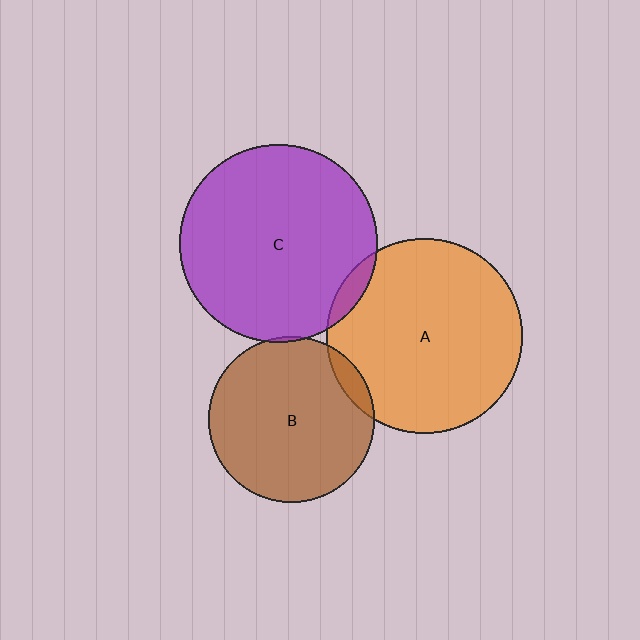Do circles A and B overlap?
Yes.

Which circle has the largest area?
Circle C (purple).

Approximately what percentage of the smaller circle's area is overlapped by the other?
Approximately 5%.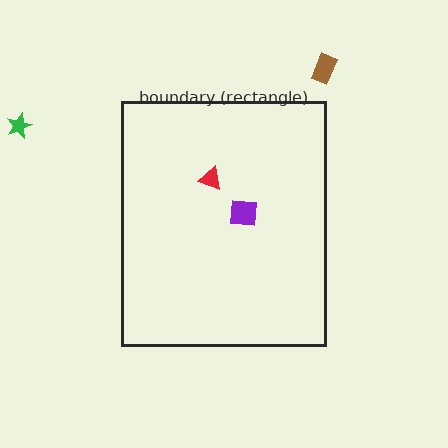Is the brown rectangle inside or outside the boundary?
Outside.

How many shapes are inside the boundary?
2 inside, 2 outside.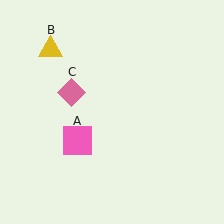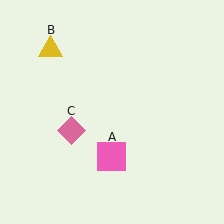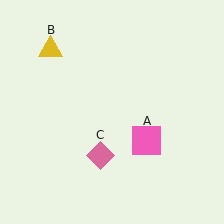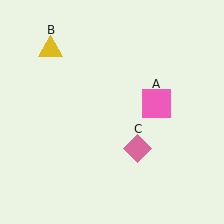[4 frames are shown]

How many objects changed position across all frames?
2 objects changed position: pink square (object A), pink diamond (object C).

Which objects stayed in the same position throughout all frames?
Yellow triangle (object B) remained stationary.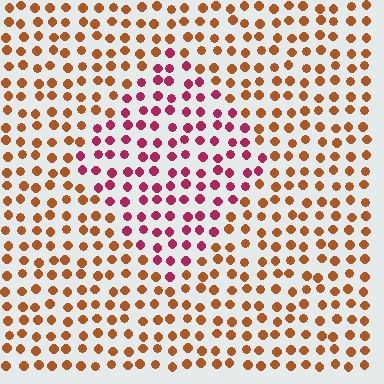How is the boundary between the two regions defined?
The boundary is defined purely by a slight shift in hue (about 48 degrees). Spacing, size, and orientation are identical on both sides.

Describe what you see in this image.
The image is filled with small brown elements in a uniform arrangement. A diamond-shaped region is visible where the elements are tinted to a slightly different hue, forming a subtle color boundary.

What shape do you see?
I see a diamond.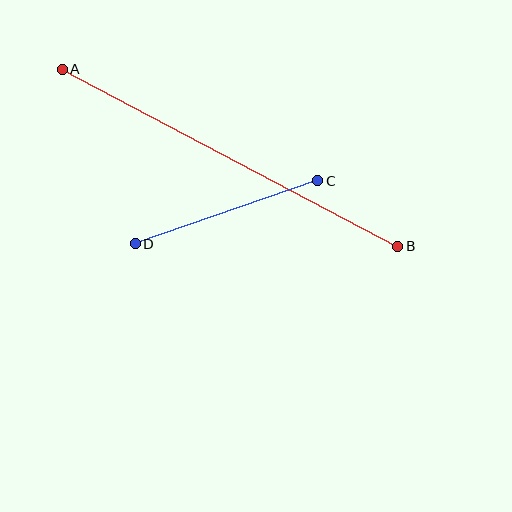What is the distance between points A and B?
The distance is approximately 379 pixels.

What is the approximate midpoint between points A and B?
The midpoint is at approximately (230, 158) pixels.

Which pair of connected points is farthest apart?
Points A and B are farthest apart.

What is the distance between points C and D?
The distance is approximately 193 pixels.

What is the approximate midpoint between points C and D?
The midpoint is at approximately (227, 212) pixels.